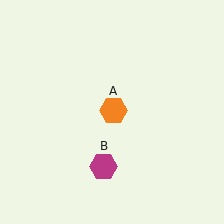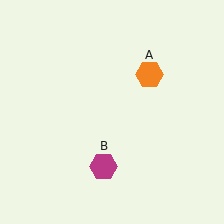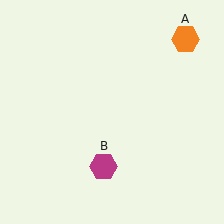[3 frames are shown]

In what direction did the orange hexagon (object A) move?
The orange hexagon (object A) moved up and to the right.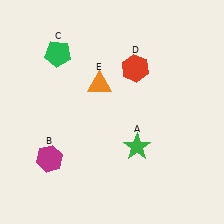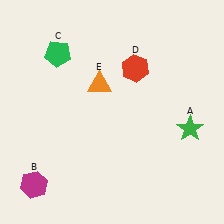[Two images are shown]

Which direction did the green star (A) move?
The green star (A) moved right.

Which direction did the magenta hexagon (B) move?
The magenta hexagon (B) moved down.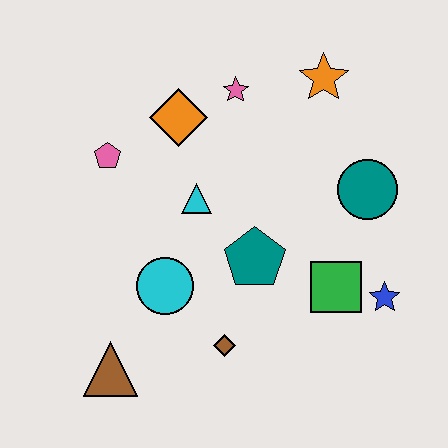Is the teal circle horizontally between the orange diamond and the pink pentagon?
No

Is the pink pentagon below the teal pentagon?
No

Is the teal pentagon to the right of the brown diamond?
Yes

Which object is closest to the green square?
The blue star is closest to the green square.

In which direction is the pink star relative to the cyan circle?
The pink star is above the cyan circle.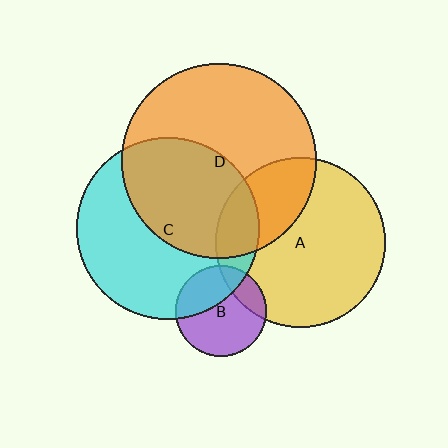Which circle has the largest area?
Circle D (orange).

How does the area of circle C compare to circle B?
Approximately 4.0 times.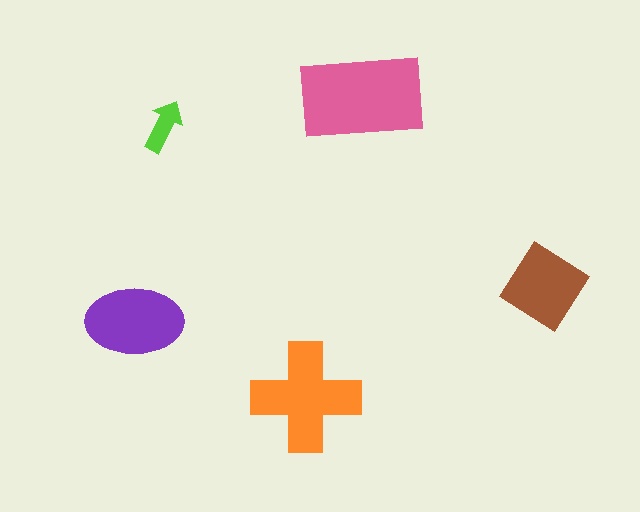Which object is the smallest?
The lime arrow.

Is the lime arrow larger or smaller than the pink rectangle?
Smaller.